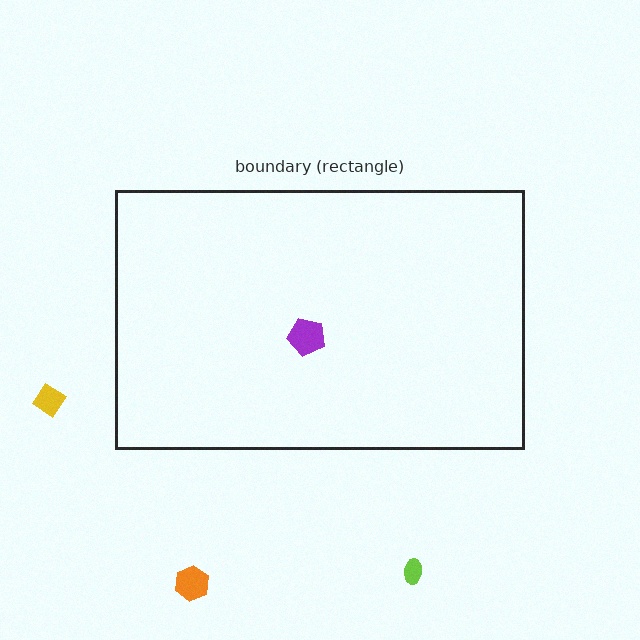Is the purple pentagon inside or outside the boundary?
Inside.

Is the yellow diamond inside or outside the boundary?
Outside.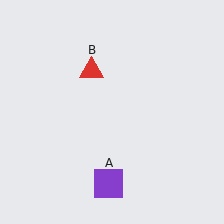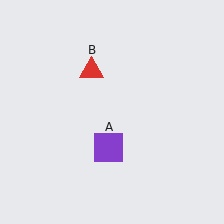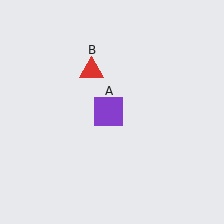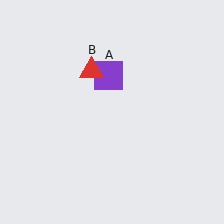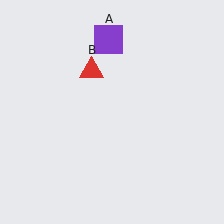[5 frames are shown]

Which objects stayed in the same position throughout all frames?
Red triangle (object B) remained stationary.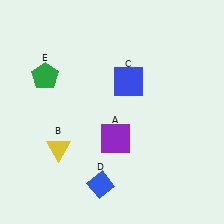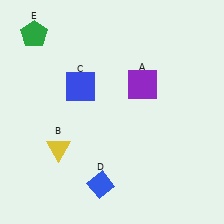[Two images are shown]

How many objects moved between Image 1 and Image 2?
3 objects moved between the two images.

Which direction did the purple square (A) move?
The purple square (A) moved up.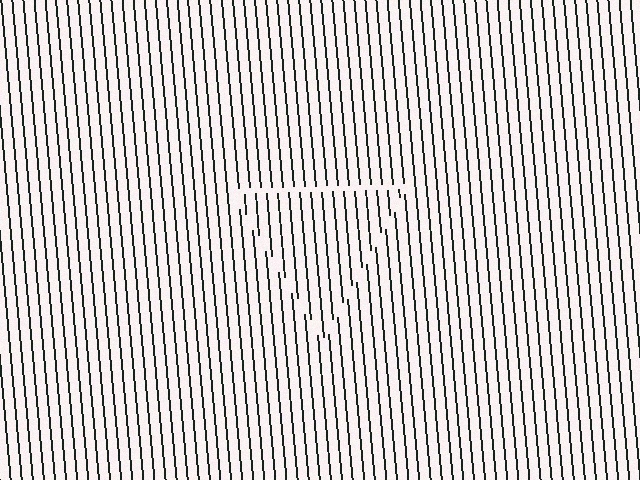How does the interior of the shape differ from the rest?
The interior of the shape contains the same grating, shifted by half a period — the contour is defined by the phase discontinuity where line-ends from the inner and outer gratings abut.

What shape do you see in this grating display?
An illusory triangle. The interior of the shape contains the same grating, shifted by half a period — the contour is defined by the phase discontinuity where line-ends from the inner and outer gratings abut.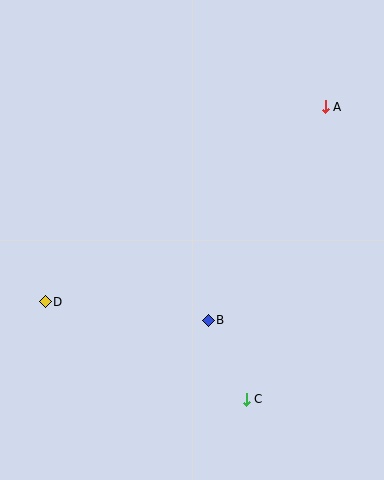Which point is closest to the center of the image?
Point B at (208, 320) is closest to the center.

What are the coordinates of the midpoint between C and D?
The midpoint between C and D is at (146, 351).